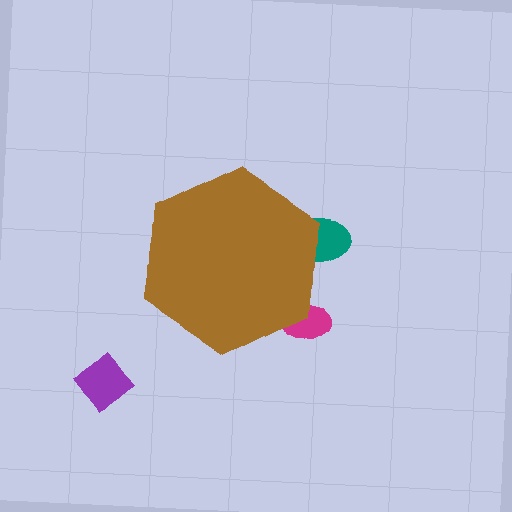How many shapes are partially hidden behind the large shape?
2 shapes are partially hidden.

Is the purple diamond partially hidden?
No, the purple diamond is fully visible.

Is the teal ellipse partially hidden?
Yes, the teal ellipse is partially hidden behind the brown hexagon.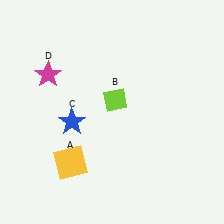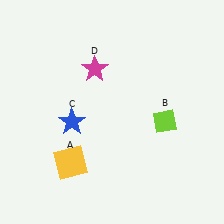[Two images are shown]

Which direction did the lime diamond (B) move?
The lime diamond (B) moved right.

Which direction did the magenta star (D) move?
The magenta star (D) moved right.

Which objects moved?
The objects that moved are: the lime diamond (B), the magenta star (D).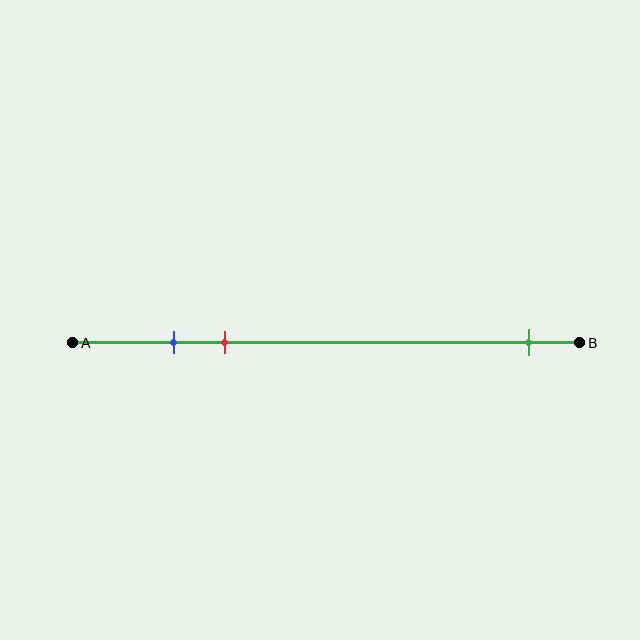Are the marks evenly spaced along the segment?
No, the marks are not evenly spaced.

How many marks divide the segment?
There are 3 marks dividing the segment.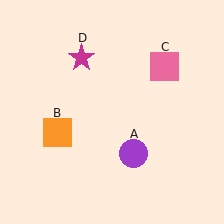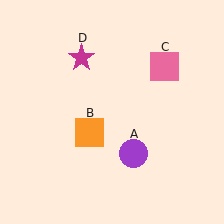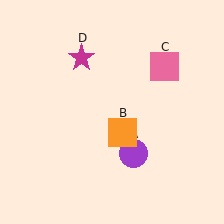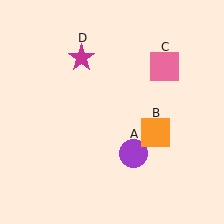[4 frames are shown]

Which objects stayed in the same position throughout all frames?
Purple circle (object A) and pink square (object C) and magenta star (object D) remained stationary.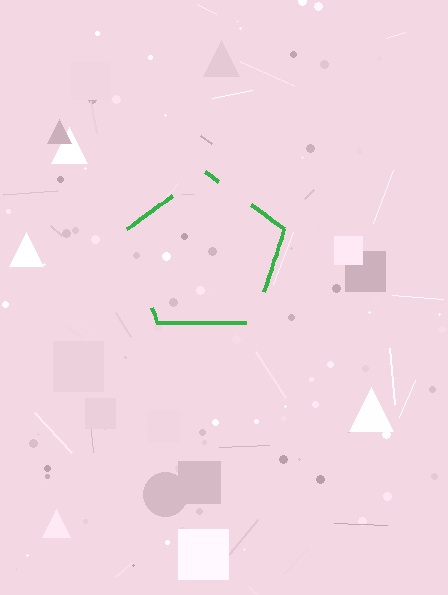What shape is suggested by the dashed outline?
The dashed outline suggests a pentagon.